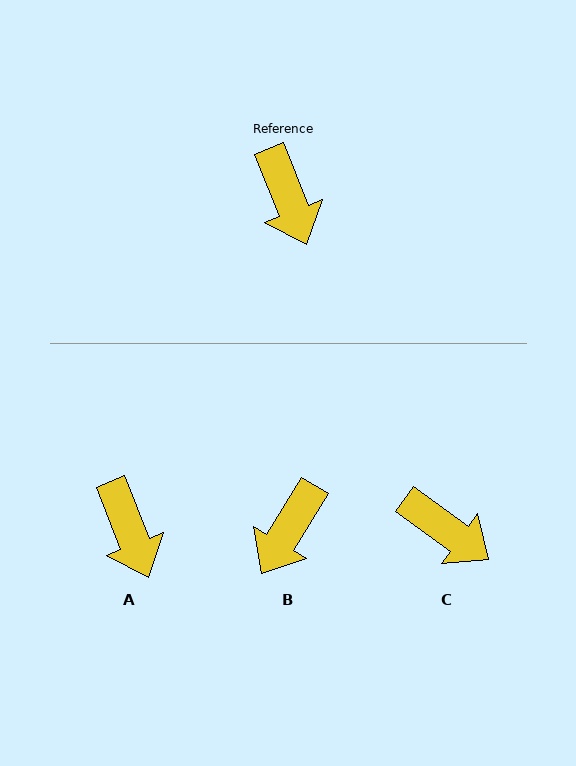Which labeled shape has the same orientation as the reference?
A.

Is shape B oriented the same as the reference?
No, it is off by about 53 degrees.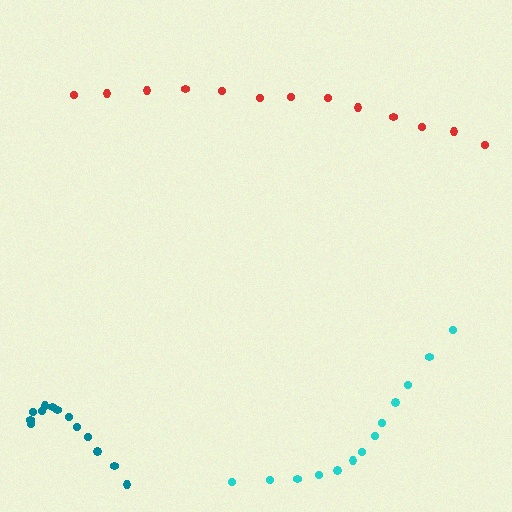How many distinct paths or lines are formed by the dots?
There are 3 distinct paths.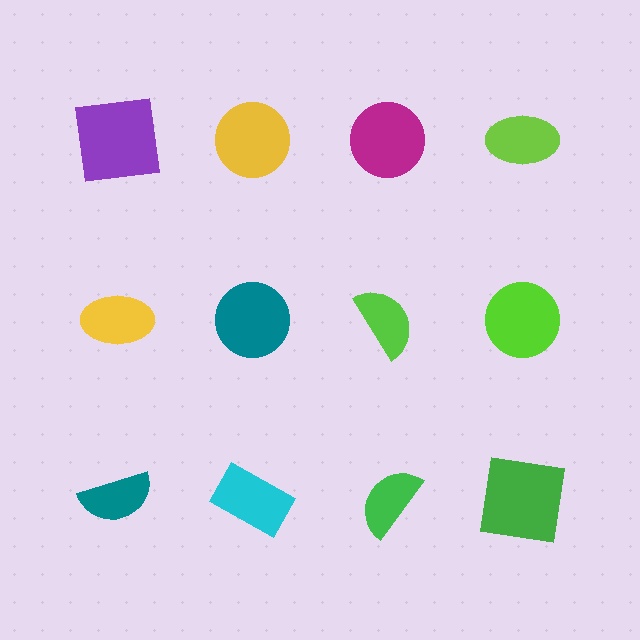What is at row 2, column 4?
A lime circle.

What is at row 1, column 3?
A magenta circle.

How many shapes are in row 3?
4 shapes.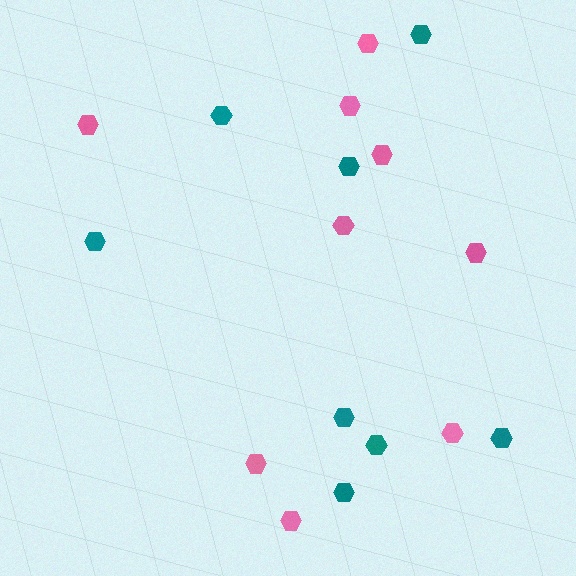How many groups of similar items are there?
There are 2 groups: one group of teal hexagons (8) and one group of pink hexagons (9).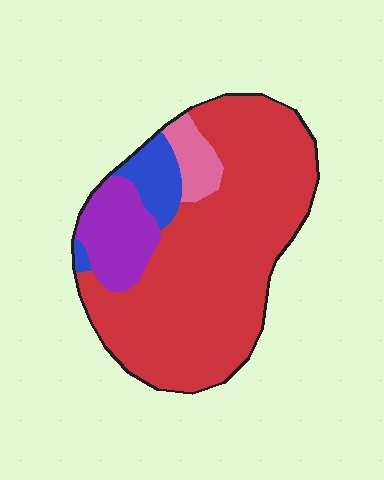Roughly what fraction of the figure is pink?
Pink takes up about one tenth (1/10) of the figure.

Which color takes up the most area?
Red, at roughly 75%.